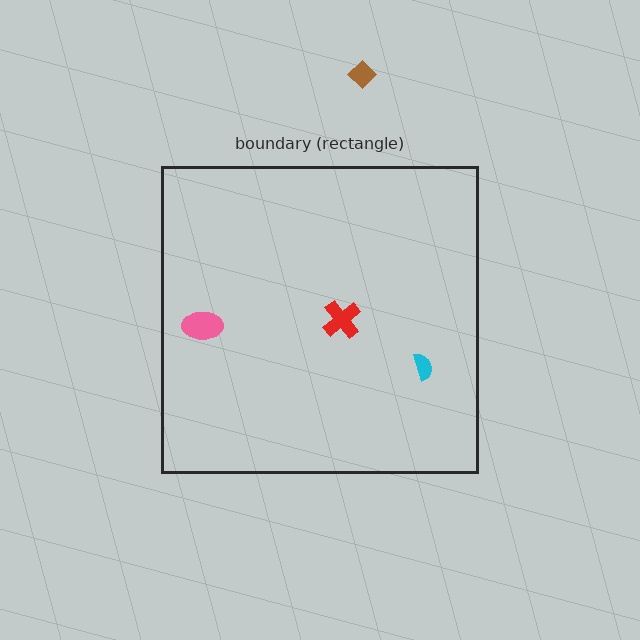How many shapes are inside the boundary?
3 inside, 1 outside.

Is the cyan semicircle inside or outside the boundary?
Inside.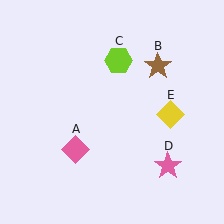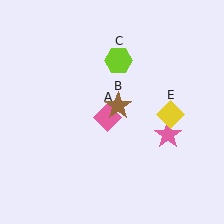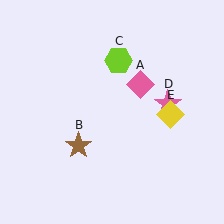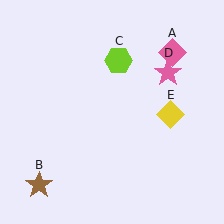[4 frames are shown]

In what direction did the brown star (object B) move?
The brown star (object B) moved down and to the left.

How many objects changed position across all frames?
3 objects changed position: pink diamond (object A), brown star (object B), pink star (object D).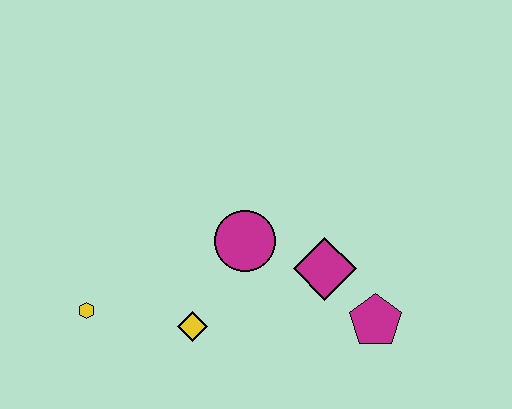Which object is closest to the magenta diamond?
The magenta pentagon is closest to the magenta diamond.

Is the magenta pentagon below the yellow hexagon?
Yes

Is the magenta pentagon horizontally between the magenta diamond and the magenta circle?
No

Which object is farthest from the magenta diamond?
The yellow hexagon is farthest from the magenta diamond.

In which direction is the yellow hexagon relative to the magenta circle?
The yellow hexagon is to the left of the magenta circle.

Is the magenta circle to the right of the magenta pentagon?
No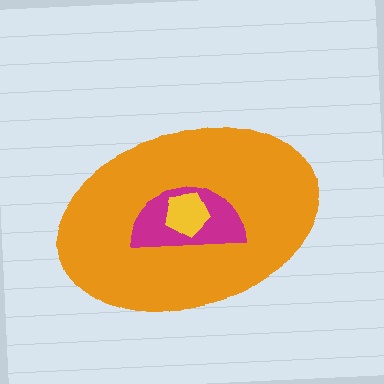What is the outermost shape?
The orange ellipse.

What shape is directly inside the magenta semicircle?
The yellow pentagon.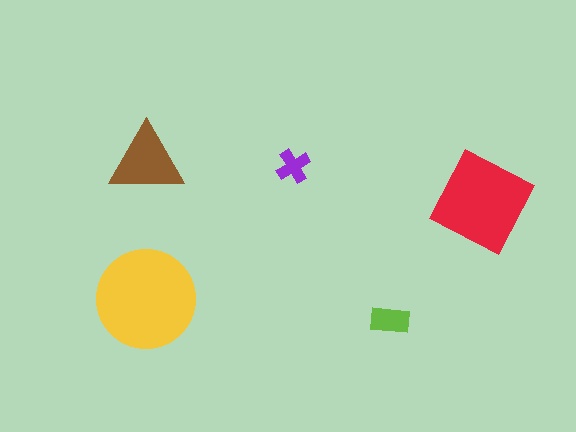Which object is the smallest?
The purple cross.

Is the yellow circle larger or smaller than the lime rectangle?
Larger.